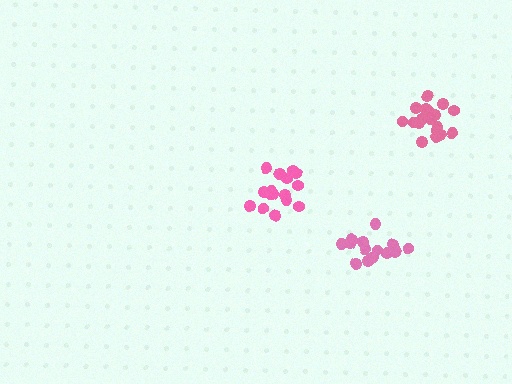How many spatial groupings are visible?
There are 3 spatial groupings.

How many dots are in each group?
Group 1: 18 dots, Group 2: 19 dots, Group 3: 18 dots (55 total).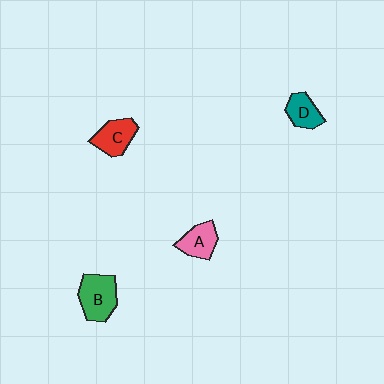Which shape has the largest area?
Shape B (green).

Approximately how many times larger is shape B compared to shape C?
Approximately 1.3 times.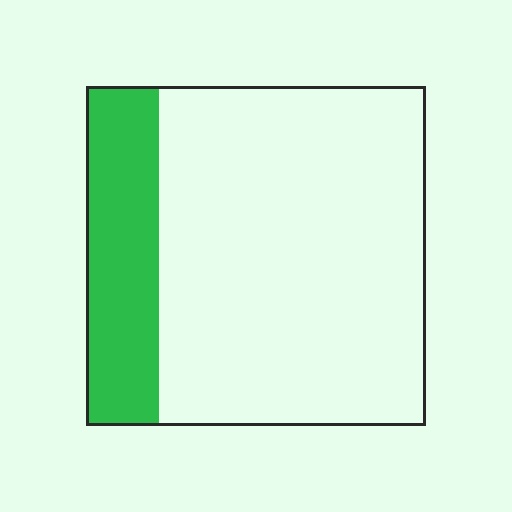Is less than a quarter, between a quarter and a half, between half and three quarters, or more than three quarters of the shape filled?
Less than a quarter.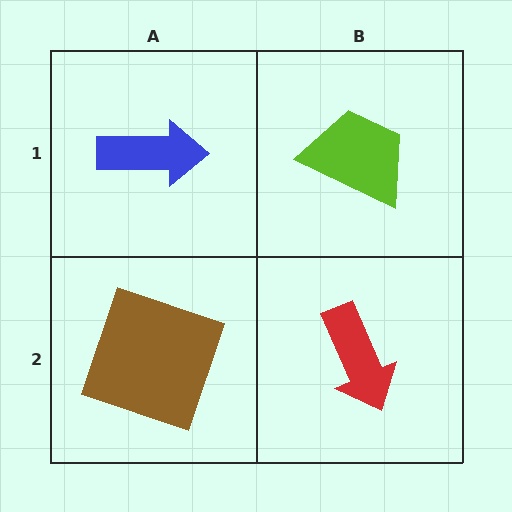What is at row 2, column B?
A red arrow.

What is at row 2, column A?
A brown square.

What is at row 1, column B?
A lime trapezoid.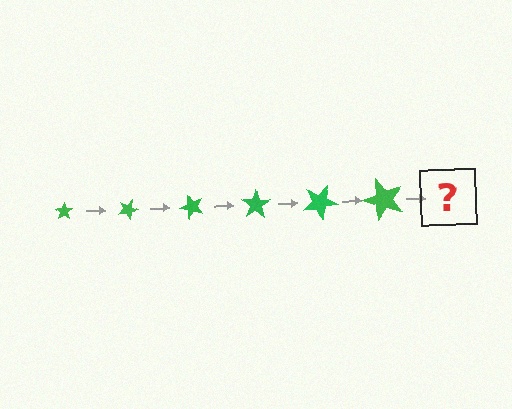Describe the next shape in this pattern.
It should be a star, larger than the previous one and rotated 150 degrees from the start.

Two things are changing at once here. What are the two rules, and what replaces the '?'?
The two rules are that the star grows larger each step and it rotates 25 degrees each step. The '?' should be a star, larger than the previous one and rotated 150 degrees from the start.